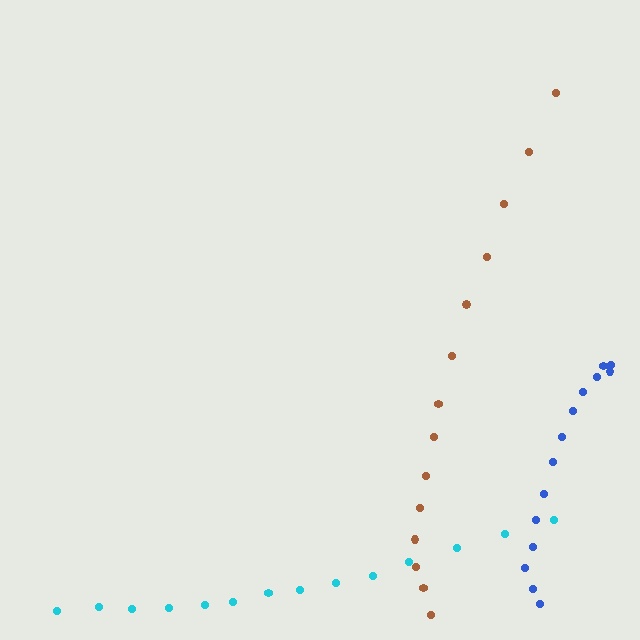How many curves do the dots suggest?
There are 3 distinct paths.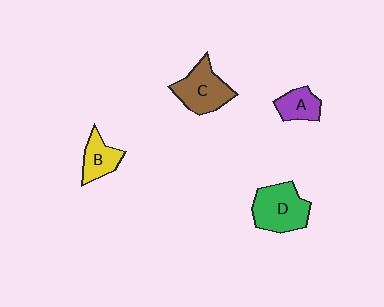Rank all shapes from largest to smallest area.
From largest to smallest: D (green), C (brown), B (yellow), A (purple).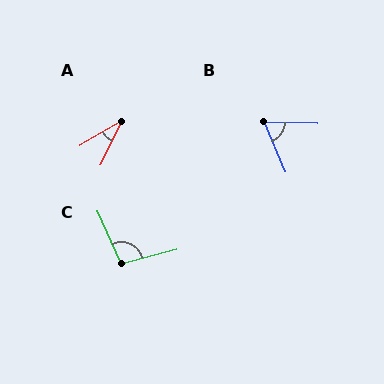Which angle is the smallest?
A, at approximately 34 degrees.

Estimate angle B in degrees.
Approximately 66 degrees.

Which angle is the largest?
C, at approximately 100 degrees.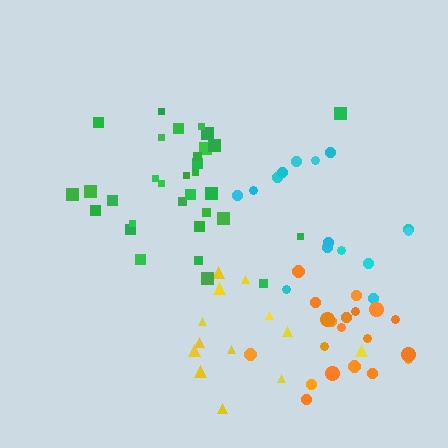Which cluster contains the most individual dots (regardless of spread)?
Green (32).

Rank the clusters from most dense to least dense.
orange, green, yellow, cyan.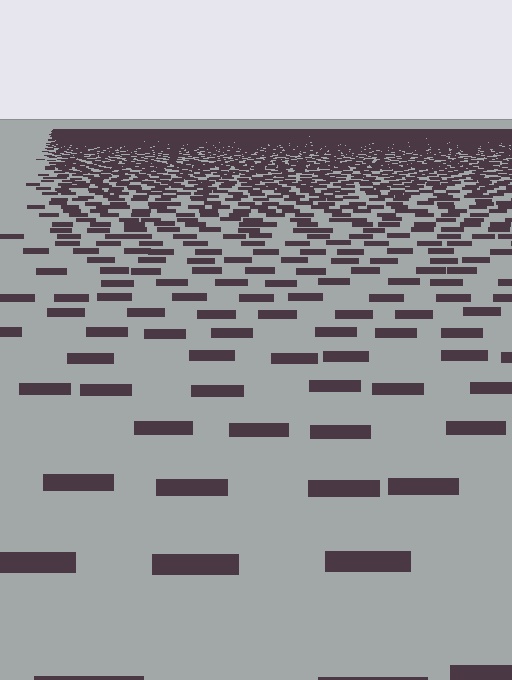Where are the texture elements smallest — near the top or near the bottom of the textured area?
Near the top.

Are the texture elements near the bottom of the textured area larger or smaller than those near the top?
Larger. Near the bottom, elements are closer to the viewer and appear at a bigger on-screen size.